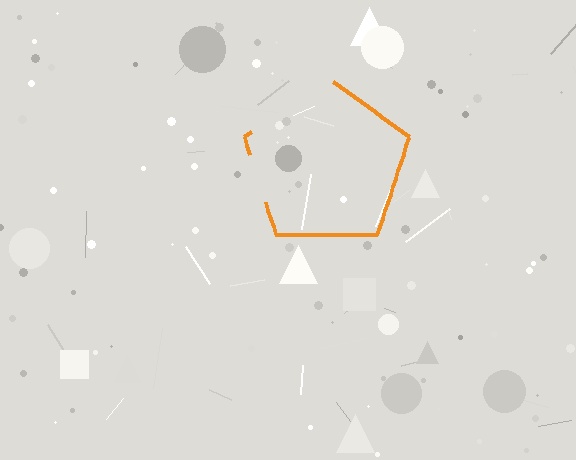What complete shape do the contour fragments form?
The contour fragments form a pentagon.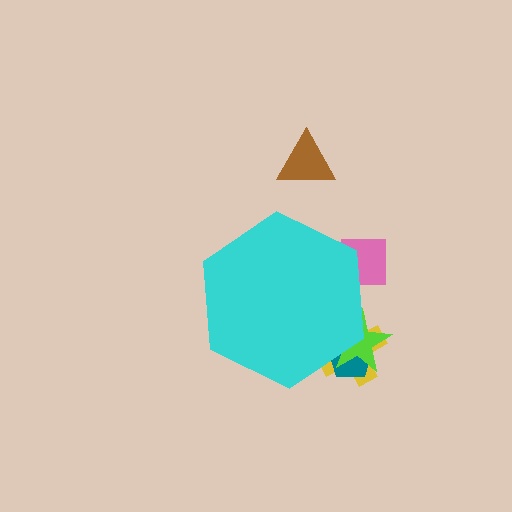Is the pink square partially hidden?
Yes, the pink square is partially hidden behind the cyan hexagon.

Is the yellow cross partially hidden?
Yes, the yellow cross is partially hidden behind the cyan hexagon.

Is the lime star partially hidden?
Yes, the lime star is partially hidden behind the cyan hexagon.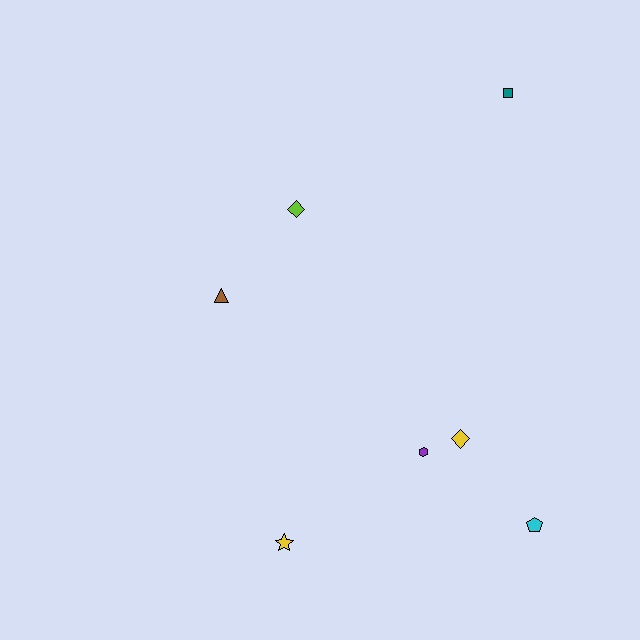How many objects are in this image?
There are 7 objects.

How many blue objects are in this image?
There are no blue objects.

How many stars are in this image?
There is 1 star.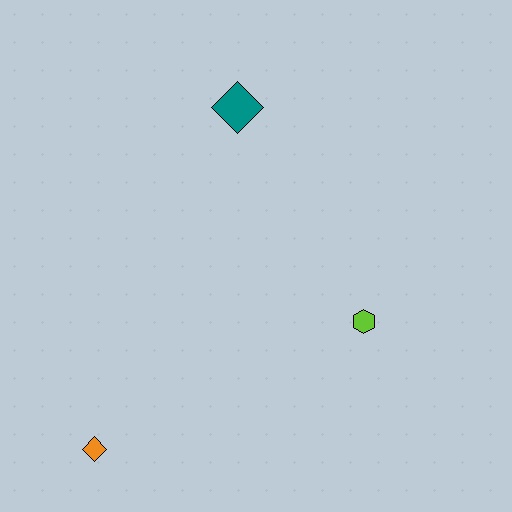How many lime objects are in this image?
There is 1 lime object.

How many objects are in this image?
There are 3 objects.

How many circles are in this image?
There are no circles.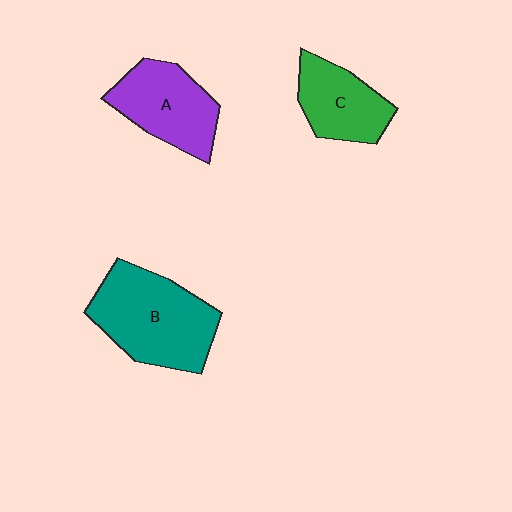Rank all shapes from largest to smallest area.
From largest to smallest: B (teal), A (purple), C (green).